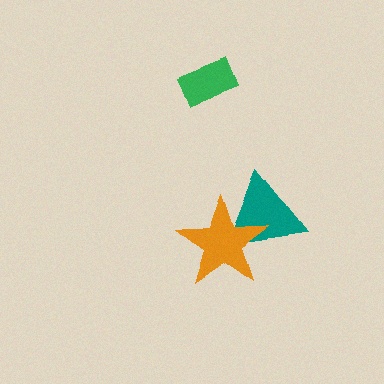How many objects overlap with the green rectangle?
0 objects overlap with the green rectangle.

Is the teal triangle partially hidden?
Yes, it is partially covered by another shape.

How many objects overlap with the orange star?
1 object overlaps with the orange star.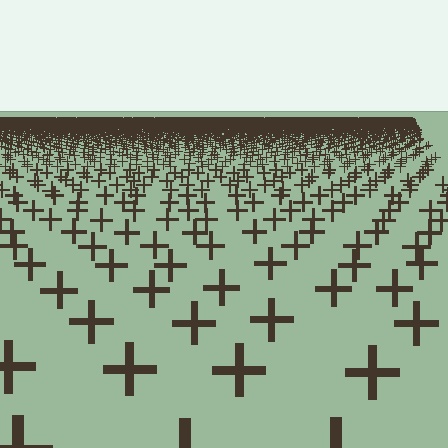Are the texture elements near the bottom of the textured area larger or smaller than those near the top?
Larger. Near the bottom, elements are closer to the viewer and appear at a bigger on-screen size.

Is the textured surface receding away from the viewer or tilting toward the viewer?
The surface is receding away from the viewer. Texture elements get smaller and denser toward the top.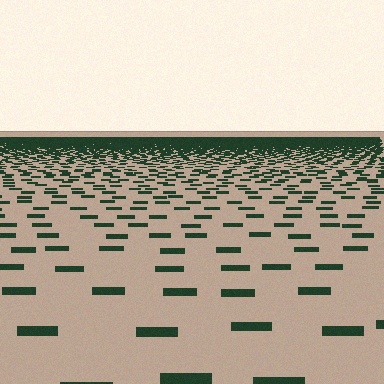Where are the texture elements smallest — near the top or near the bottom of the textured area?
Near the top.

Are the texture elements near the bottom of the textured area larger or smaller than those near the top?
Larger. Near the bottom, elements are closer to the viewer and appear at a bigger on-screen size.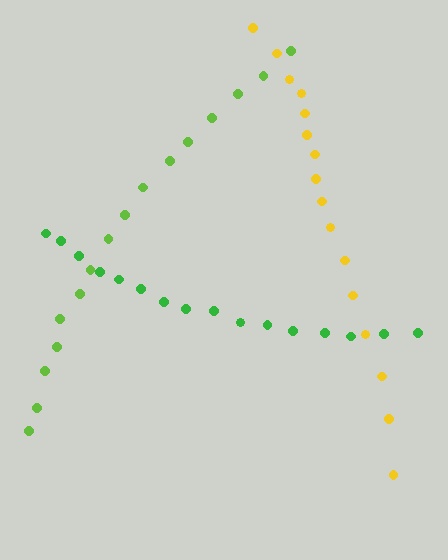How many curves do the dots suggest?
There are 3 distinct paths.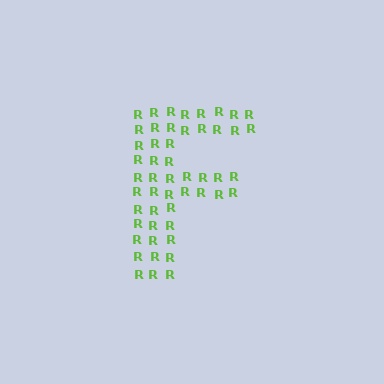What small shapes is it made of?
It is made of small letter R's.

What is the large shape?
The large shape is the letter F.